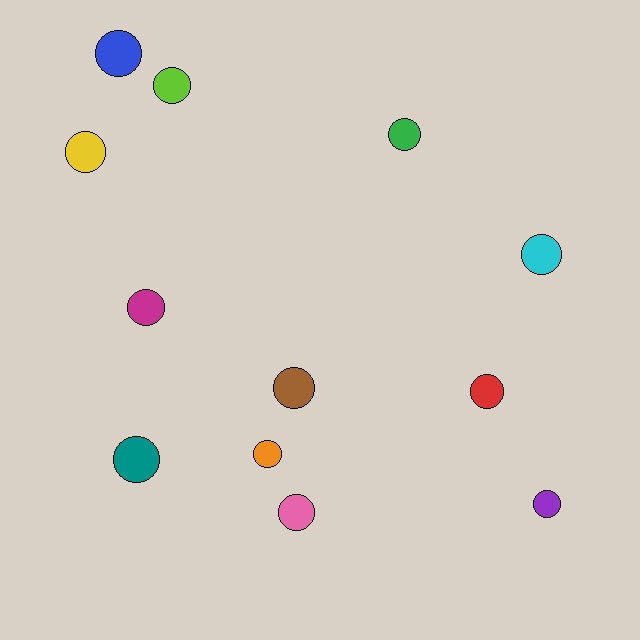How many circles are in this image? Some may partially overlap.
There are 12 circles.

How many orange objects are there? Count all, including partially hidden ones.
There is 1 orange object.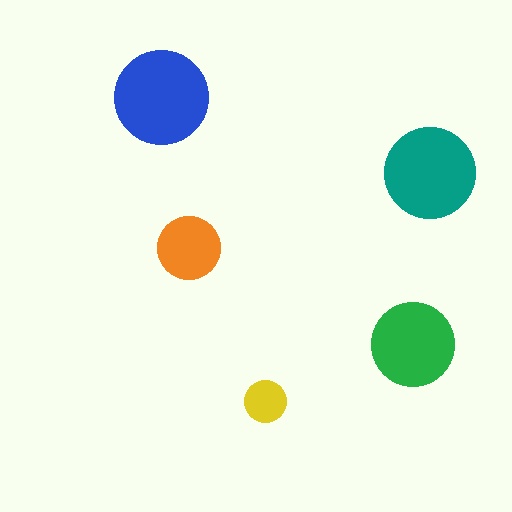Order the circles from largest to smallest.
the blue one, the teal one, the green one, the orange one, the yellow one.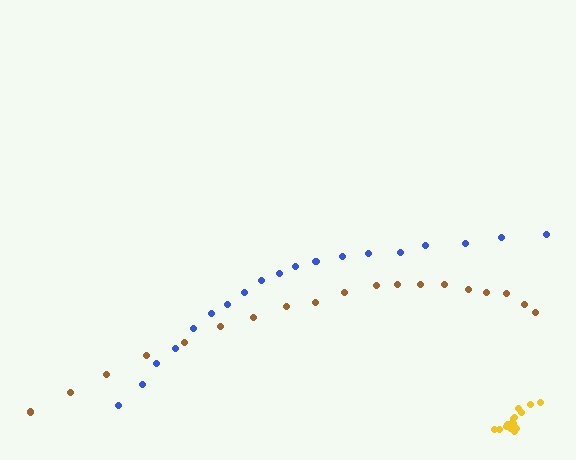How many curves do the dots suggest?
There are 3 distinct paths.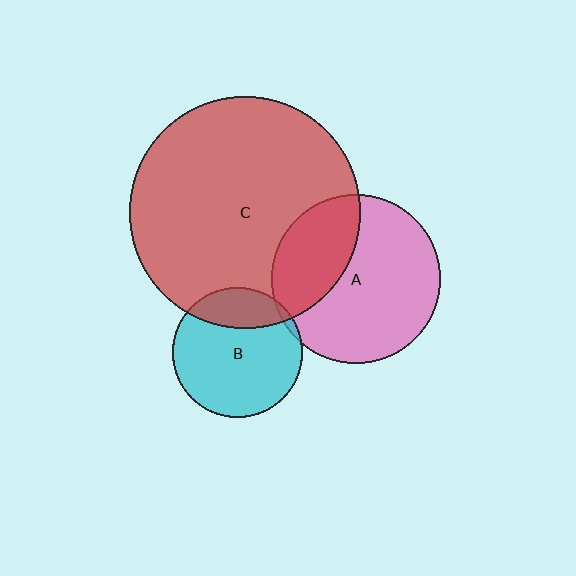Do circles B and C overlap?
Yes.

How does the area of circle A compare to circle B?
Approximately 1.7 times.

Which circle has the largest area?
Circle C (red).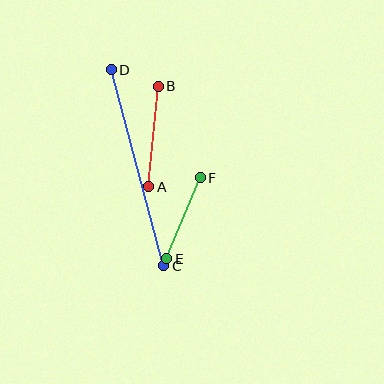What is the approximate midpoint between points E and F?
The midpoint is at approximately (184, 218) pixels.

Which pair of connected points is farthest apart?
Points C and D are farthest apart.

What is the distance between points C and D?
The distance is approximately 203 pixels.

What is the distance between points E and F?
The distance is approximately 88 pixels.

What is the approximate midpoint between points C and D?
The midpoint is at approximately (137, 168) pixels.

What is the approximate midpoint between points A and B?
The midpoint is at approximately (154, 137) pixels.